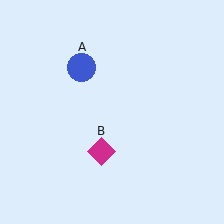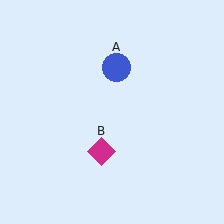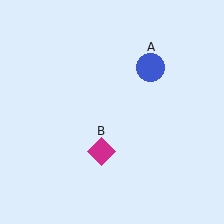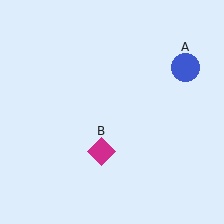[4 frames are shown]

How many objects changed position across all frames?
1 object changed position: blue circle (object A).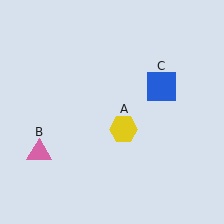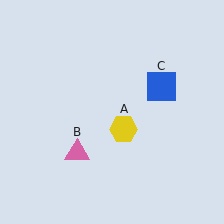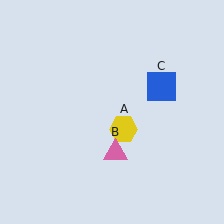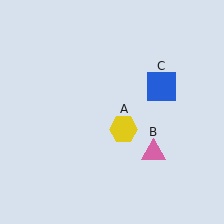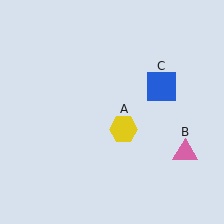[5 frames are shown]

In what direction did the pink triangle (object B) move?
The pink triangle (object B) moved right.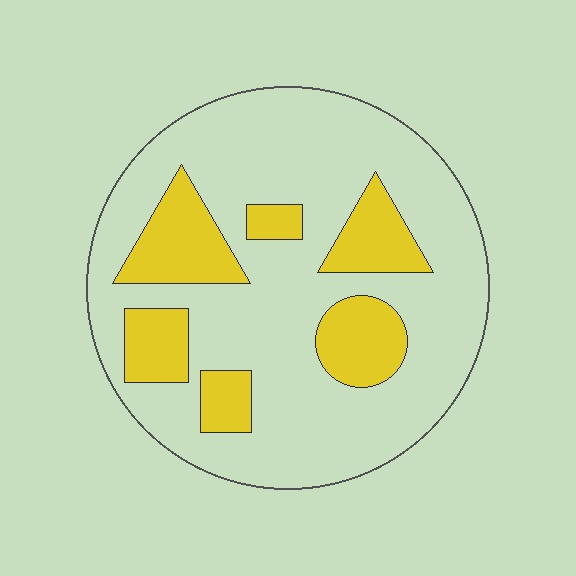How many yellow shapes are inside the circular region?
6.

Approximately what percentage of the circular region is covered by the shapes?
Approximately 25%.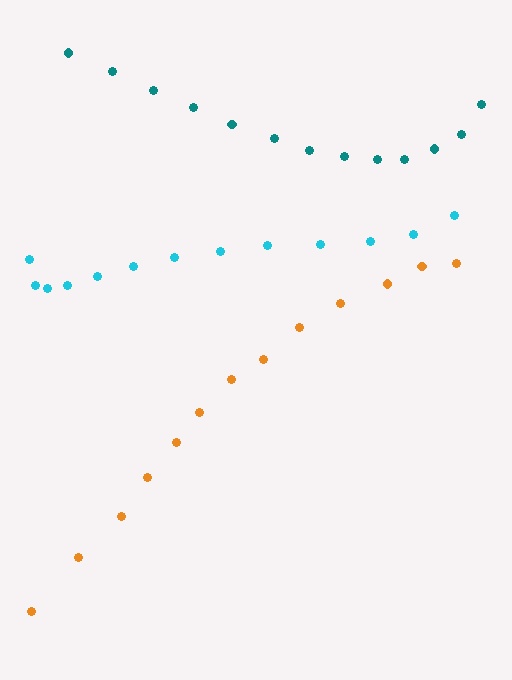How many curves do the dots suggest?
There are 3 distinct paths.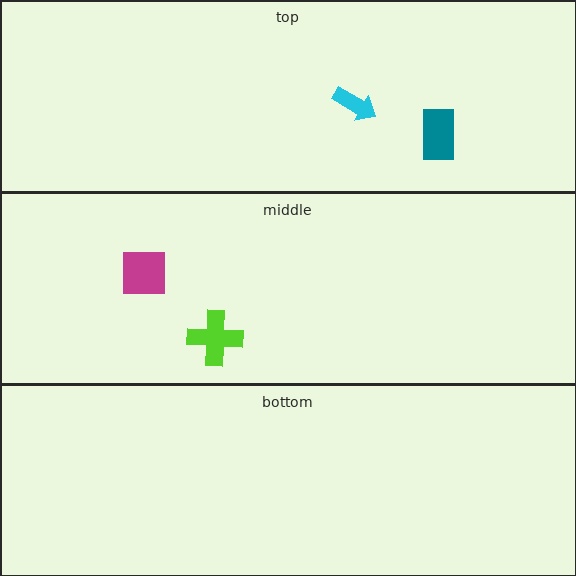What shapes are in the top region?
The teal rectangle, the cyan arrow.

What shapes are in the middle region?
The lime cross, the magenta square.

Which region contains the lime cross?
The middle region.